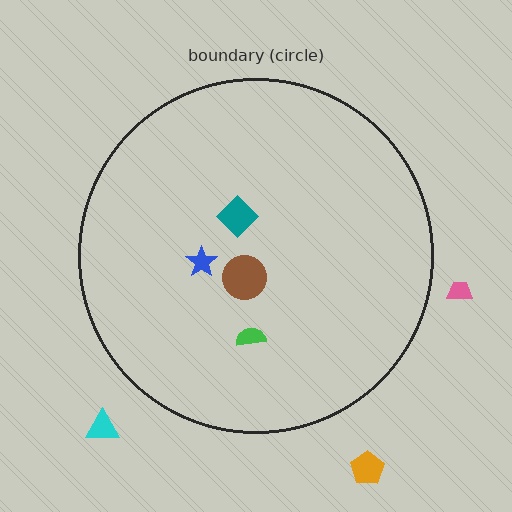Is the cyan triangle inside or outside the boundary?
Outside.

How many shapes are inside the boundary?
4 inside, 3 outside.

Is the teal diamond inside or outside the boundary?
Inside.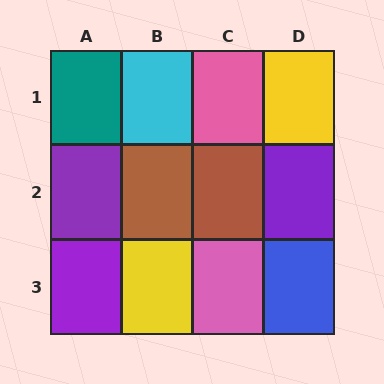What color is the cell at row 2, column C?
Brown.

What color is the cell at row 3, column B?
Yellow.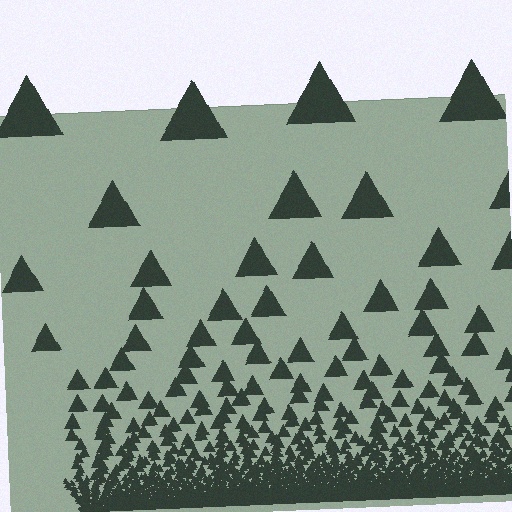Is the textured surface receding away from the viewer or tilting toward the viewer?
The surface appears to tilt toward the viewer. Texture elements get larger and sparser toward the top.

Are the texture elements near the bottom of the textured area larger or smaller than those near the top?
Smaller. The gradient is inverted — elements near the bottom are smaller and denser.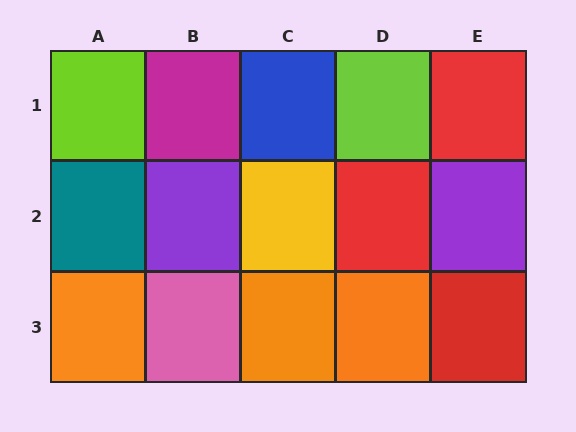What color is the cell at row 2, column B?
Purple.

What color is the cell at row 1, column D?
Lime.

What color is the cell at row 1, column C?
Blue.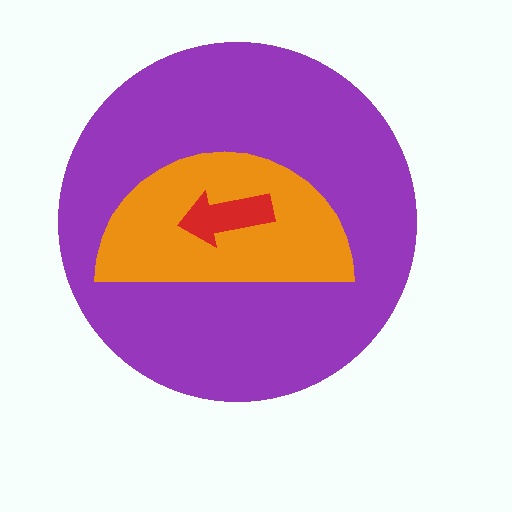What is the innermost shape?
The red arrow.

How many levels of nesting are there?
3.